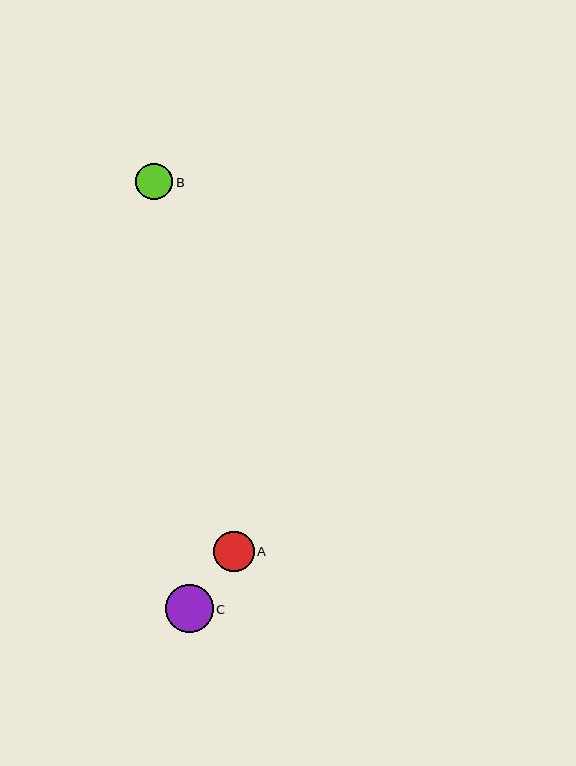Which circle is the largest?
Circle C is the largest with a size of approximately 48 pixels.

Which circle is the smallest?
Circle B is the smallest with a size of approximately 37 pixels.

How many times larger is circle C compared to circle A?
Circle C is approximately 1.2 times the size of circle A.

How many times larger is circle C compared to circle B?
Circle C is approximately 1.3 times the size of circle B.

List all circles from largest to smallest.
From largest to smallest: C, A, B.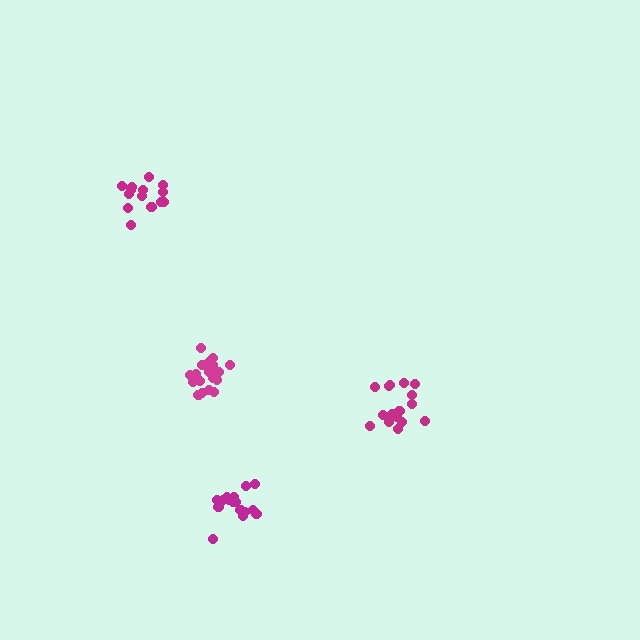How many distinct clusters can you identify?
There are 4 distinct clusters.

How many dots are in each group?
Group 1: 19 dots, Group 2: 16 dots, Group 3: 16 dots, Group 4: 14 dots (65 total).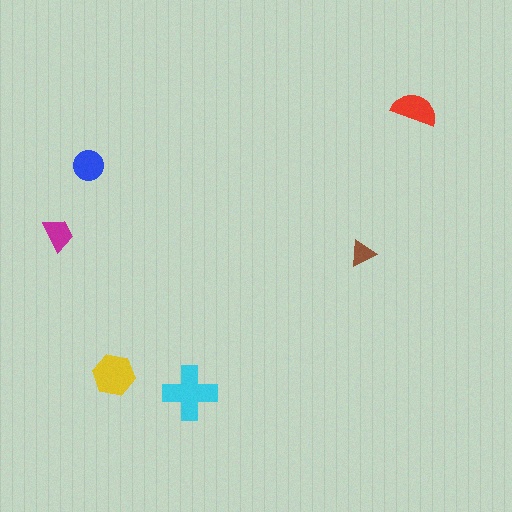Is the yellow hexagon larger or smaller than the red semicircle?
Larger.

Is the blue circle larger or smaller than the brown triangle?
Larger.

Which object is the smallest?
The brown triangle.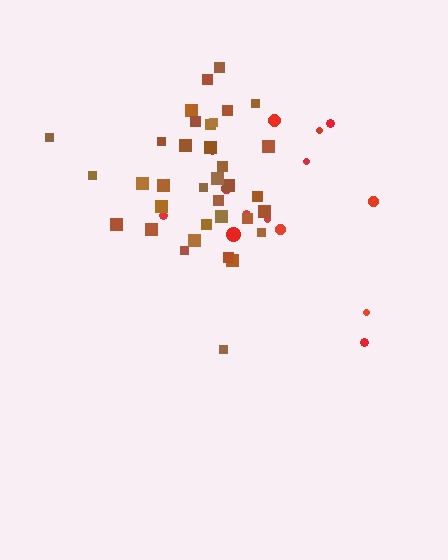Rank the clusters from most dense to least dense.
brown, red.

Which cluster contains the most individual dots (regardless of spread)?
Brown (35).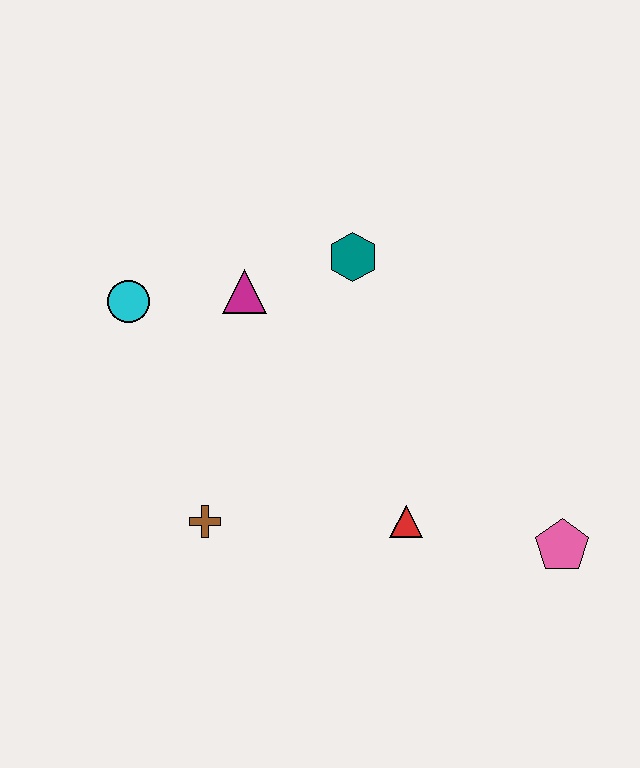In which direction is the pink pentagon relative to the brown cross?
The pink pentagon is to the right of the brown cross.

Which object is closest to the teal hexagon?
The magenta triangle is closest to the teal hexagon.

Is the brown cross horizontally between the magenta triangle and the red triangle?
No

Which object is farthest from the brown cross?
The pink pentagon is farthest from the brown cross.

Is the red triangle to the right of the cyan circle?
Yes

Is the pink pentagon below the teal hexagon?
Yes